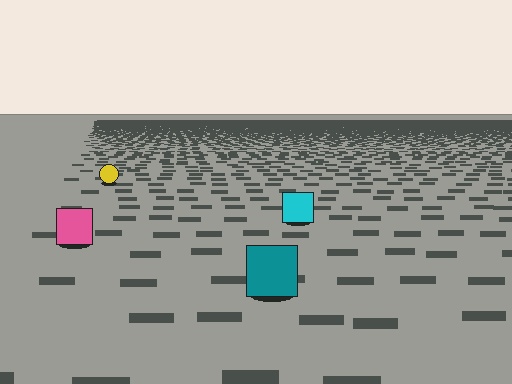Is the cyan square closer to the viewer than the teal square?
No. The teal square is closer — you can tell from the texture gradient: the ground texture is coarser near it.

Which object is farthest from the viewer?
The yellow circle is farthest from the viewer. It appears smaller and the ground texture around it is denser.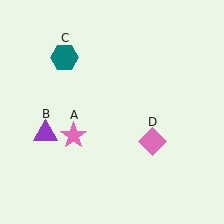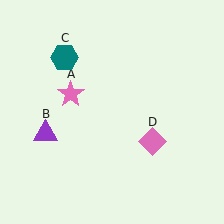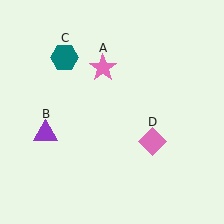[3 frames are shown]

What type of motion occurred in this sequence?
The pink star (object A) rotated clockwise around the center of the scene.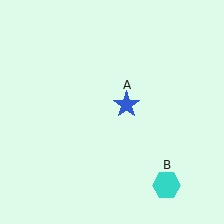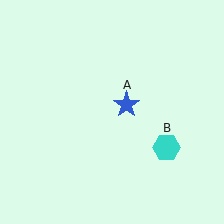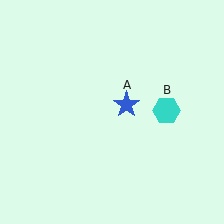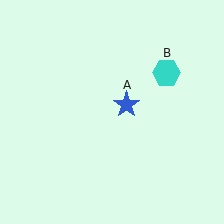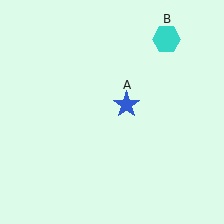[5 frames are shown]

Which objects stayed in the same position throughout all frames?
Blue star (object A) remained stationary.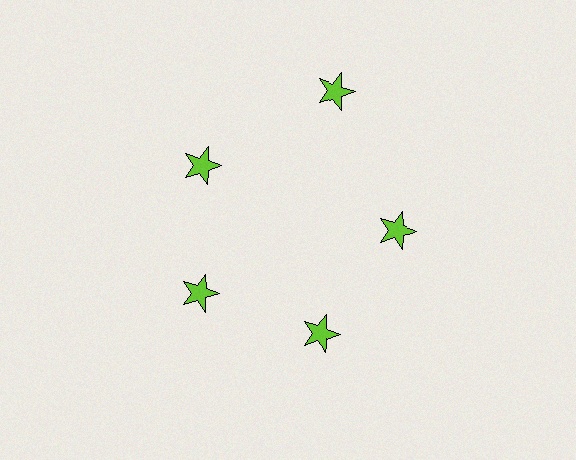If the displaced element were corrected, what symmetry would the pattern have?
It would have 5-fold rotational symmetry — the pattern would map onto itself every 72 degrees.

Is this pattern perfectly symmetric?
No. The 5 lime stars are arranged in a ring, but one element near the 1 o'clock position is pushed outward from the center, breaking the 5-fold rotational symmetry.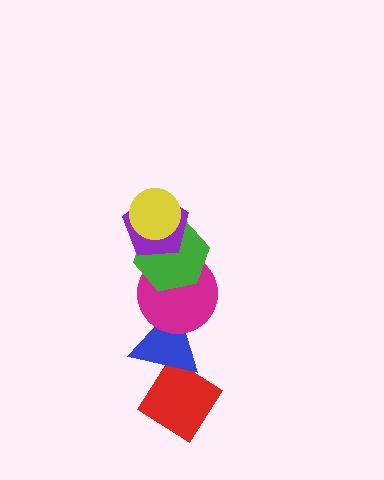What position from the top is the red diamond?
The red diamond is 6th from the top.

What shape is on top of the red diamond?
The blue triangle is on top of the red diamond.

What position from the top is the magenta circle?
The magenta circle is 4th from the top.